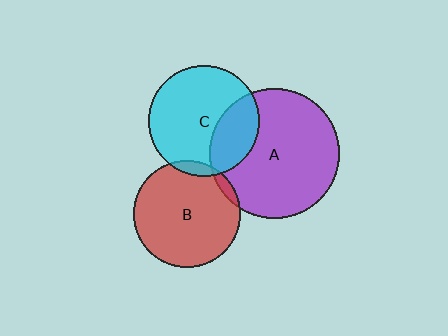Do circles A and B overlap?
Yes.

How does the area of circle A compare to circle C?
Approximately 1.4 times.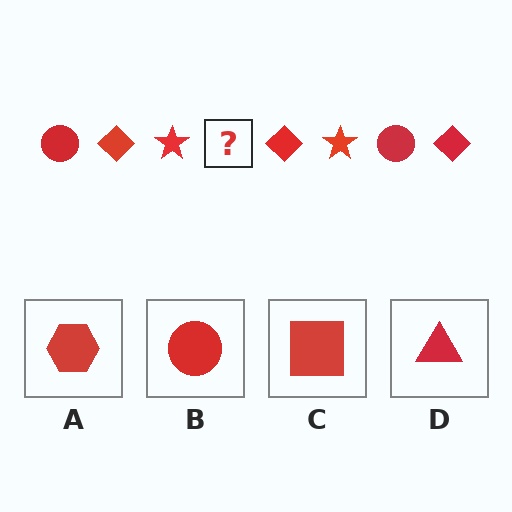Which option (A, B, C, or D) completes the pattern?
B.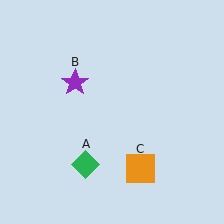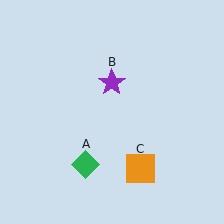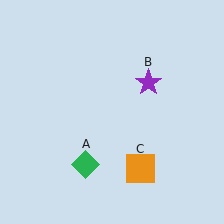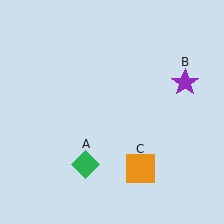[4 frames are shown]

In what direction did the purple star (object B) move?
The purple star (object B) moved right.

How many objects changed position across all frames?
1 object changed position: purple star (object B).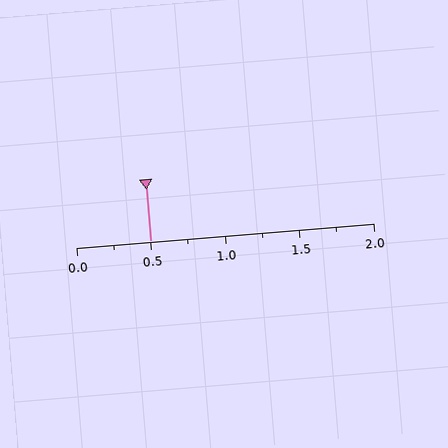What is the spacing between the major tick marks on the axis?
The major ticks are spaced 0.5 apart.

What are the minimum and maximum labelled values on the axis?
The axis runs from 0.0 to 2.0.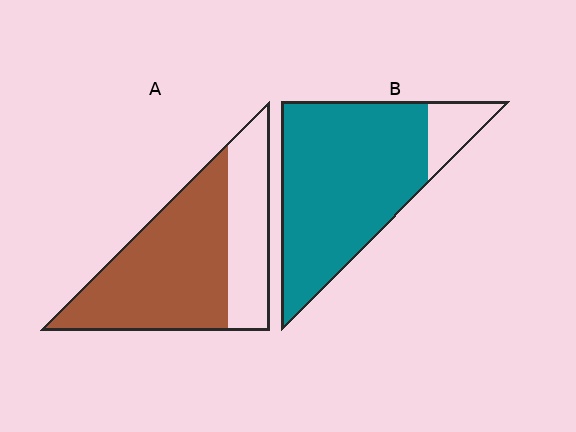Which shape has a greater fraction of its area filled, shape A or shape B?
Shape B.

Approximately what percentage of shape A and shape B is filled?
A is approximately 65% and B is approximately 85%.